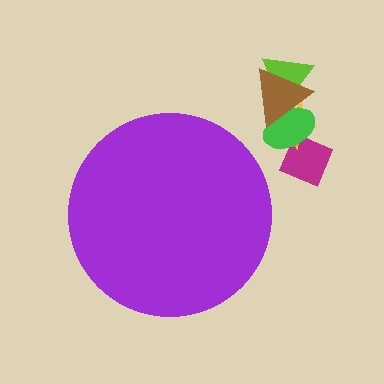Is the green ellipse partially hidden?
No, the green ellipse is fully visible.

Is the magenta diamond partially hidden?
No, the magenta diamond is fully visible.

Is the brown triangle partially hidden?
No, the brown triangle is fully visible.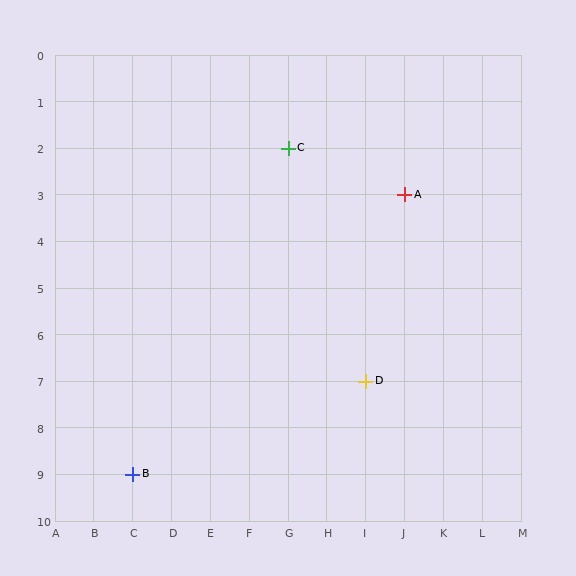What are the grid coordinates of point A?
Point A is at grid coordinates (J, 3).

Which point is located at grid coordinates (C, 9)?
Point B is at (C, 9).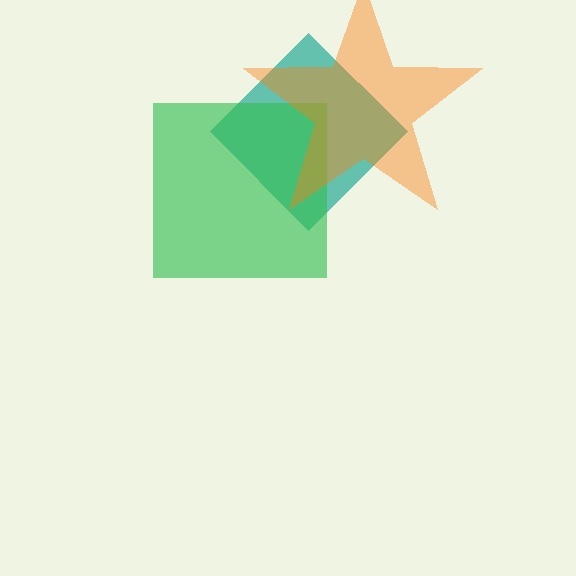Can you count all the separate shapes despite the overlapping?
Yes, there are 3 separate shapes.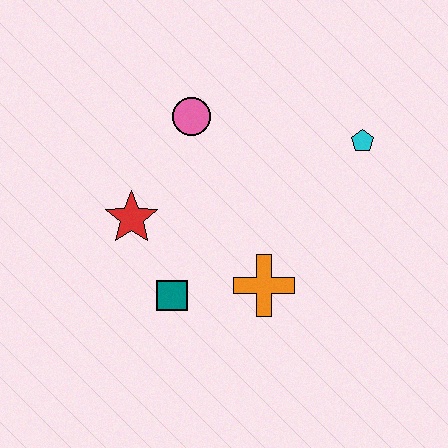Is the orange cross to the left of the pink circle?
No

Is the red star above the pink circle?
No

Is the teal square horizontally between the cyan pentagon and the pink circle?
No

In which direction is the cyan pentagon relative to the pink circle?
The cyan pentagon is to the right of the pink circle.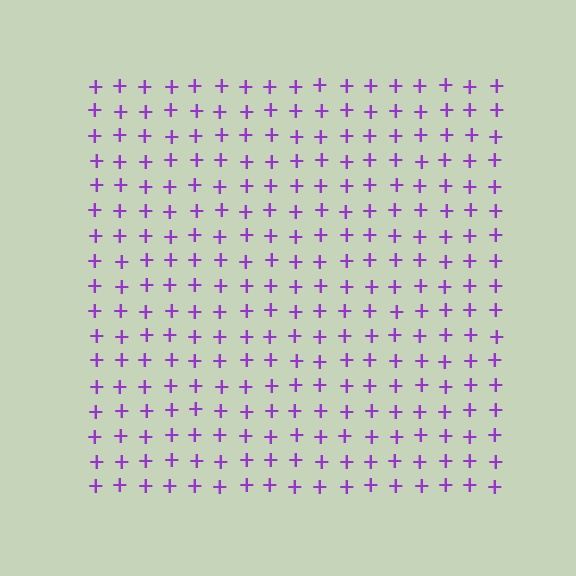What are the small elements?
The small elements are plus signs.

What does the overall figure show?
The overall figure shows a square.